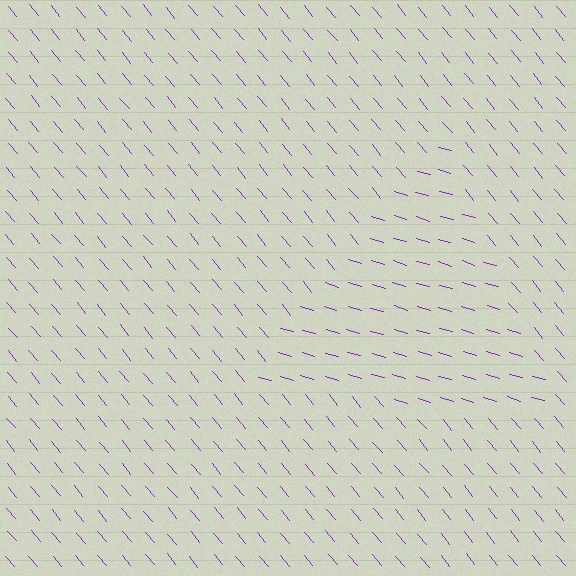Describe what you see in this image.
The image is filled with small purple line segments. A triangle region in the image has lines oriented differently from the surrounding lines, creating a visible texture boundary.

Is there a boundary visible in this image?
Yes, there is a texture boundary formed by a change in line orientation.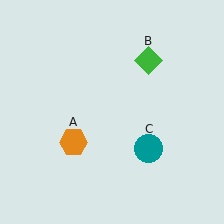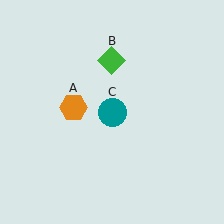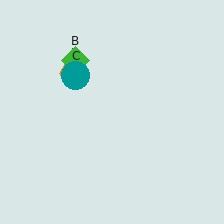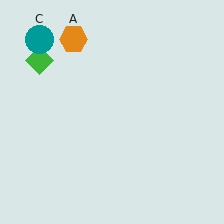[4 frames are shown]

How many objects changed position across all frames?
3 objects changed position: orange hexagon (object A), green diamond (object B), teal circle (object C).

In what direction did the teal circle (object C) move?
The teal circle (object C) moved up and to the left.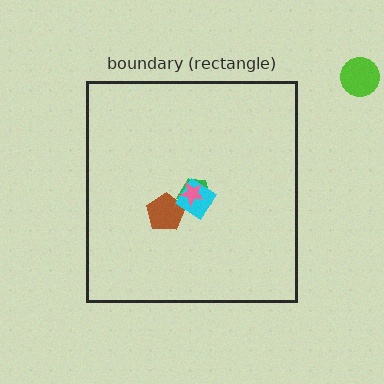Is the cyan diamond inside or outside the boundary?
Inside.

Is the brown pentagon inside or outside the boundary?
Inside.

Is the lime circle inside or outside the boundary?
Outside.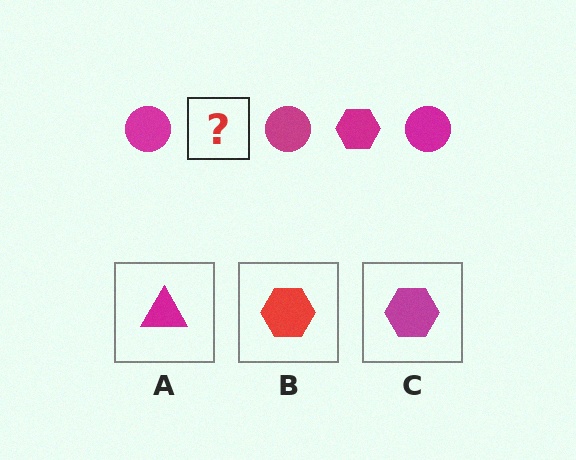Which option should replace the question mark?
Option C.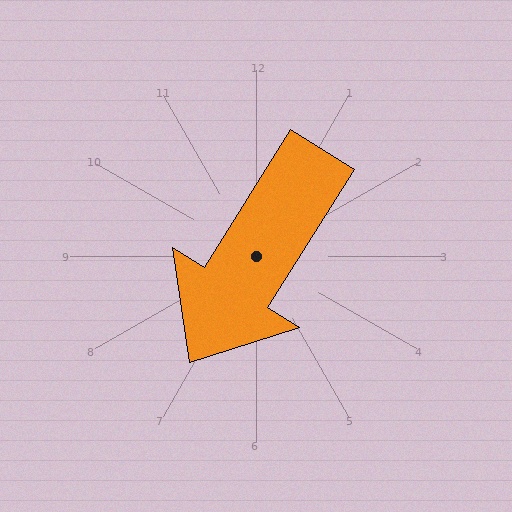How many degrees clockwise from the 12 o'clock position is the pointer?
Approximately 212 degrees.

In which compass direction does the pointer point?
Southwest.